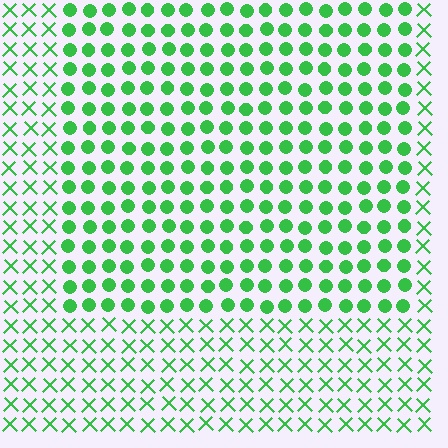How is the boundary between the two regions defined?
The boundary is defined by a change in element shape: circles inside vs. X marks outside. All elements share the same color and spacing.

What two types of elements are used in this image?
The image uses circles inside the rectangle region and X marks outside it.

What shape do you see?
I see a rectangle.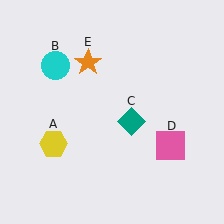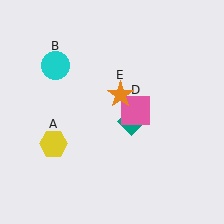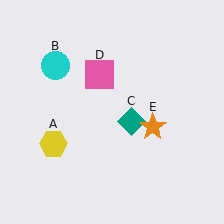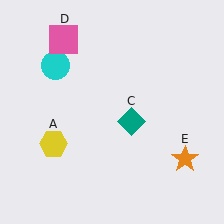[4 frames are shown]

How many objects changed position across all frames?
2 objects changed position: pink square (object D), orange star (object E).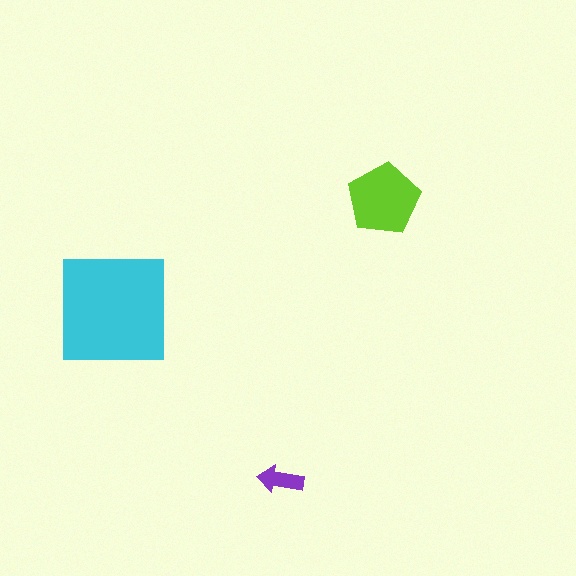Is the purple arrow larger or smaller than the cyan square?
Smaller.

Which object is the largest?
The cyan square.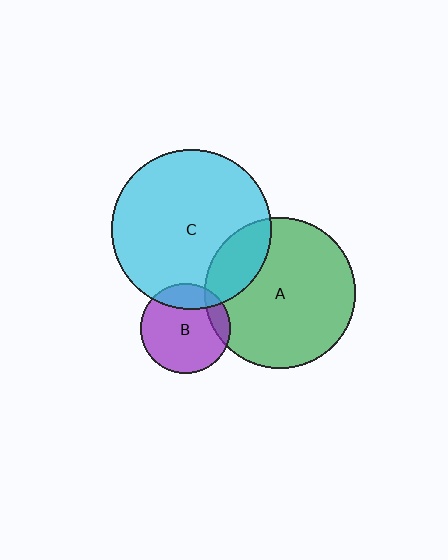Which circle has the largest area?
Circle C (cyan).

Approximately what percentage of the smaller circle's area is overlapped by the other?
Approximately 20%.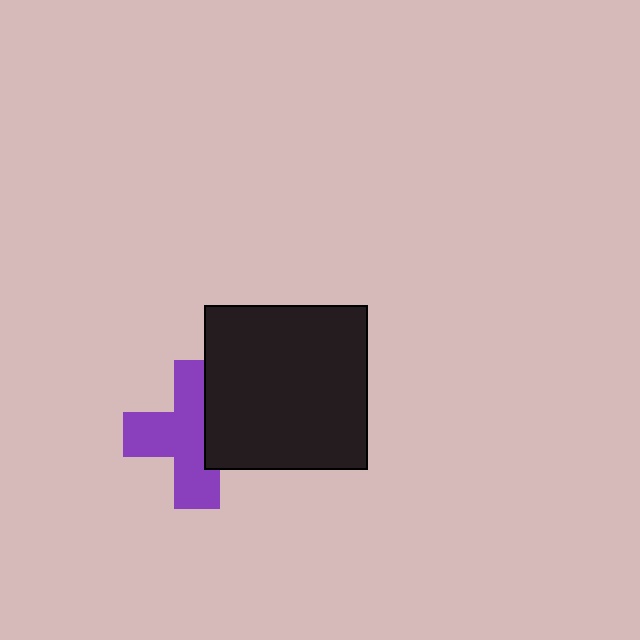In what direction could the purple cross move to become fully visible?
The purple cross could move left. That would shift it out from behind the black square entirely.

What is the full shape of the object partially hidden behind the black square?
The partially hidden object is a purple cross.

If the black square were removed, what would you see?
You would see the complete purple cross.